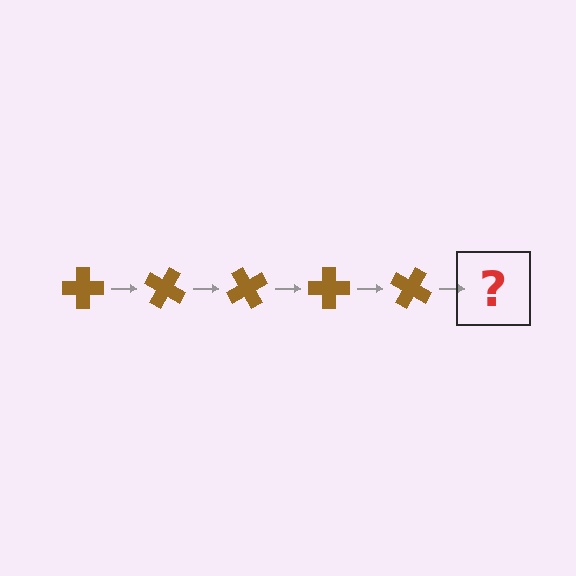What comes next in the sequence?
The next element should be a brown cross rotated 150 degrees.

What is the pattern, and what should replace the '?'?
The pattern is that the cross rotates 30 degrees each step. The '?' should be a brown cross rotated 150 degrees.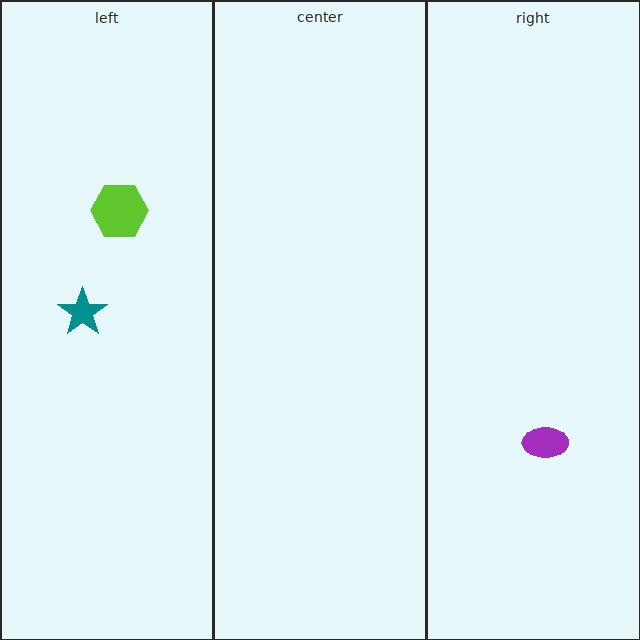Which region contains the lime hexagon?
The left region.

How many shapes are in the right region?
1.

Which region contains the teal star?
The left region.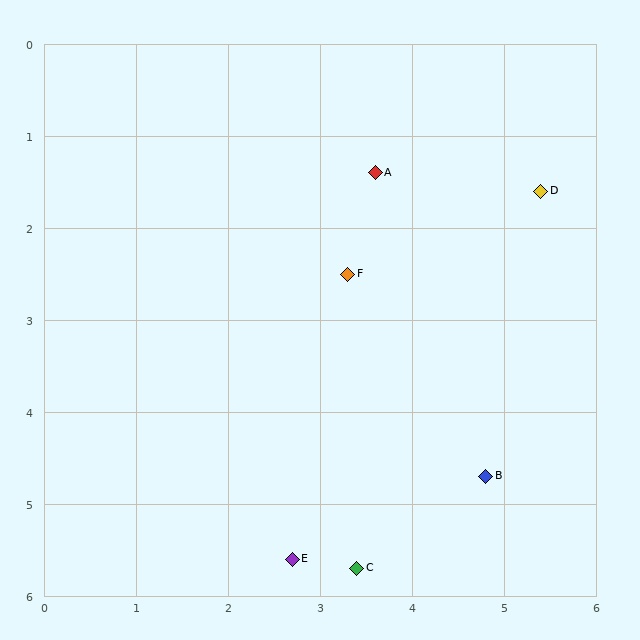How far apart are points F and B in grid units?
Points F and B are about 2.7 grid units apart.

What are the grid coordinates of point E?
Point E is at approximately (2.7, 5.6).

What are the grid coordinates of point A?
Point A is at approximately (3.6, 1.4).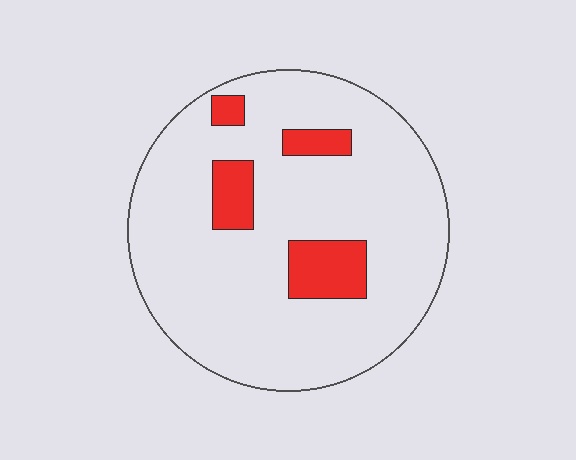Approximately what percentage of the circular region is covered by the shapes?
Approximately 15%.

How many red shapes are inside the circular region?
4.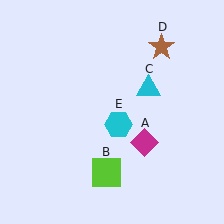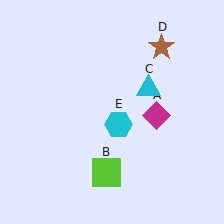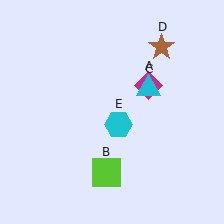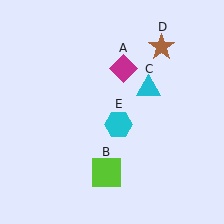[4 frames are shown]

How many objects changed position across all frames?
1 object changed position: magenta diamond (object A).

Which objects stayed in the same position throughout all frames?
Lime square (object B) and cyan triangle (object C) and brown star (object D) and cyan hexagon (object E) remained stationary.